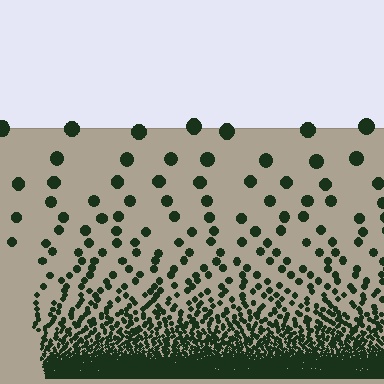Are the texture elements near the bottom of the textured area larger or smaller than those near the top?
Smaller. The gradient is inverted — elements near the bottom are smaller and denser.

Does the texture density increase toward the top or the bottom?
Density increases toward the bottom.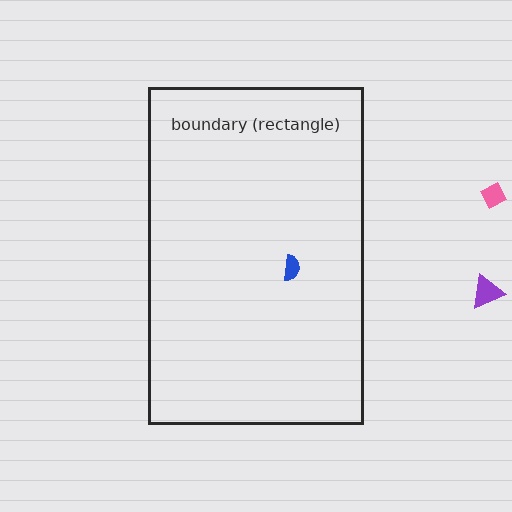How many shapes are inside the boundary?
1 inside, 2 outside.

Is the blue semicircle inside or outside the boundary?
Inside.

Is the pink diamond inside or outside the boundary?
Outside.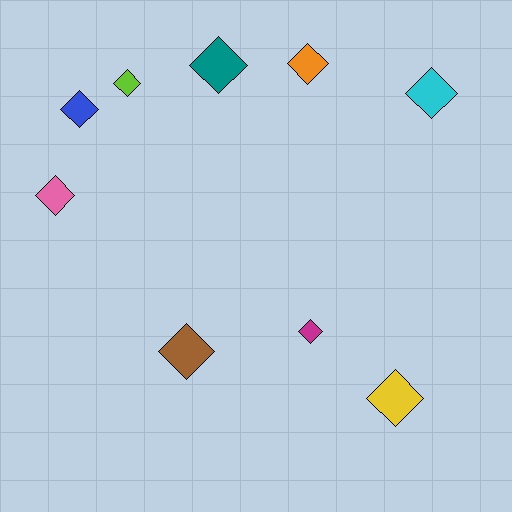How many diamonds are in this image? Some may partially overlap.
There are 9 diamonds.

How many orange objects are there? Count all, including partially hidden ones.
There is 1 orange object.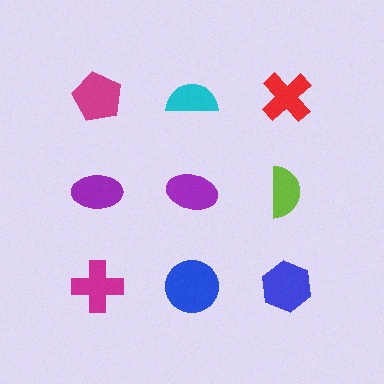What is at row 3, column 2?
A blue circle.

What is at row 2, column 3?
A lime semicircle.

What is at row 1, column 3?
A red cross.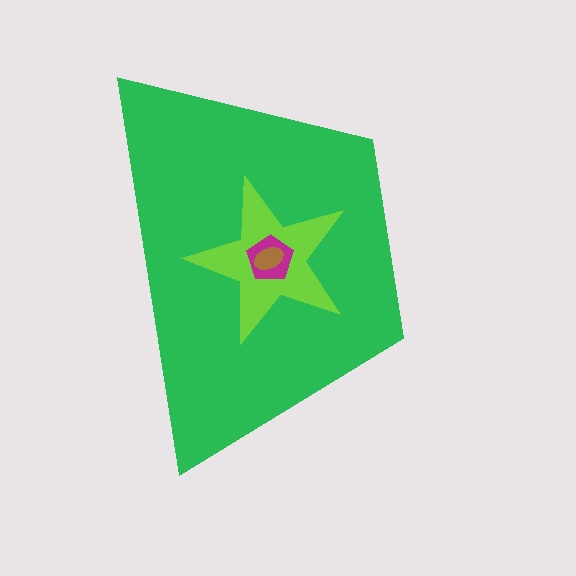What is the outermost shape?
The green trapezoid.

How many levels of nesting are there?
4.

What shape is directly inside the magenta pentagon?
The brown ellipse.